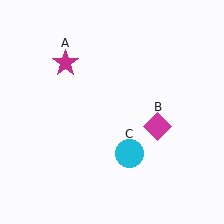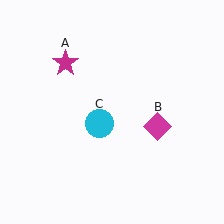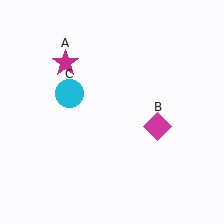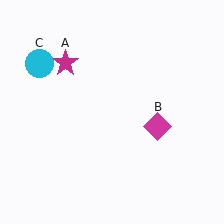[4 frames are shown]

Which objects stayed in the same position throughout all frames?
Magenta star (object A) and magenta diamond (object B) remained stationary.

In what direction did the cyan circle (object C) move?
The cyan circle (object C) moved up and to the left.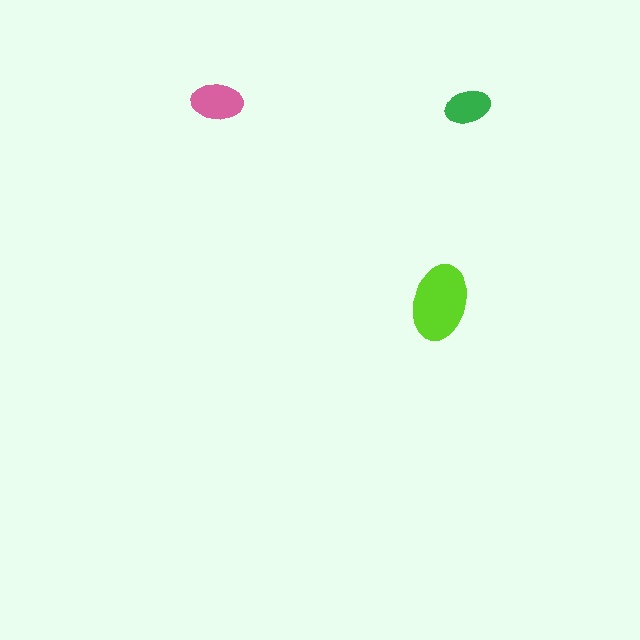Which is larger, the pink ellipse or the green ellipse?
The pink one.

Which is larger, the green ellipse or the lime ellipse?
The lime one.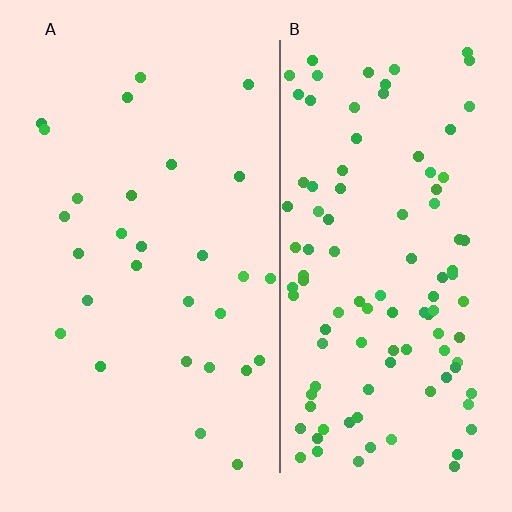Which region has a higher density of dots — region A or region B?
B (the right).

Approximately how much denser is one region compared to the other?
Approximately 3.7× — region B over region A.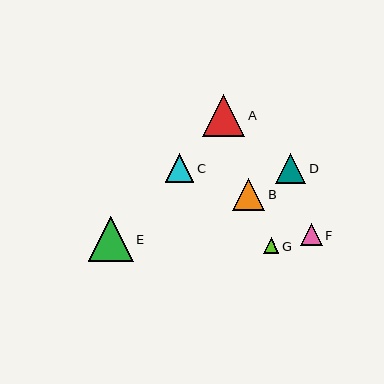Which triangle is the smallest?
Triangle G is the smallest with a size of approximately 15 pixels.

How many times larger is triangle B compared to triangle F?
Triangle B is approximately 1.5 times the size of triangle F.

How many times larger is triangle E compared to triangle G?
Triangle E is approximately 2.9 times the size of triangle G.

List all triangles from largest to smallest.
From largest to smallest: E, A, B, D, C, F, G.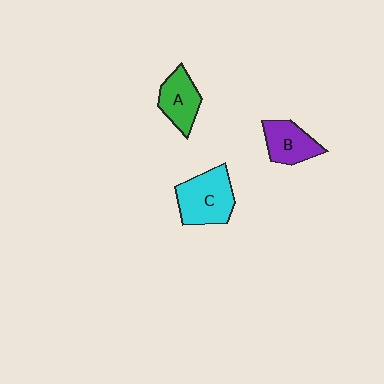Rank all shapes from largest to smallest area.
From largest to smallest: C (cyan), A (green), B (purple).